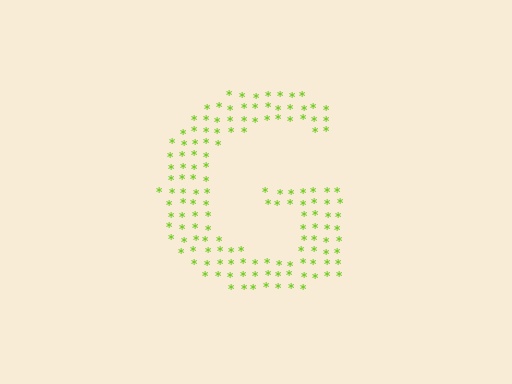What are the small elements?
The small elements are asterisks.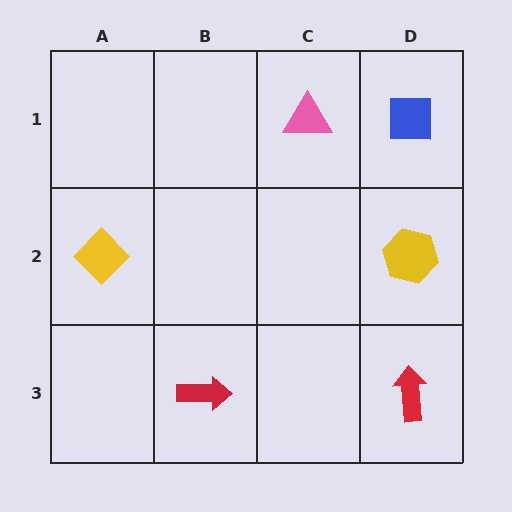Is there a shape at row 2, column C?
No, that cell is empty.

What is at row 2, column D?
A yellow hexagon.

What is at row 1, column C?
A pink triangle.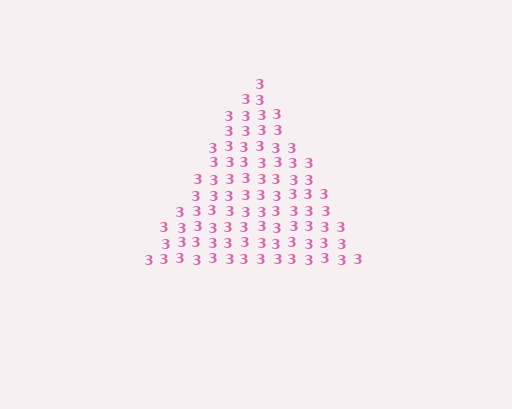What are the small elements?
The small elements are digit 3's.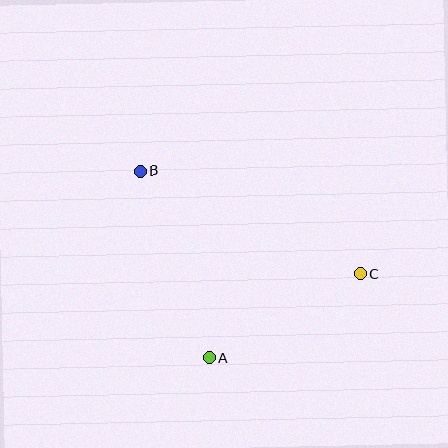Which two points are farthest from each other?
Points B and C are farthest from each other.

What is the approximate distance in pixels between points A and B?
The distance between A and B is approximately 199 pixels.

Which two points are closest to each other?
Points A and C are closest to each other.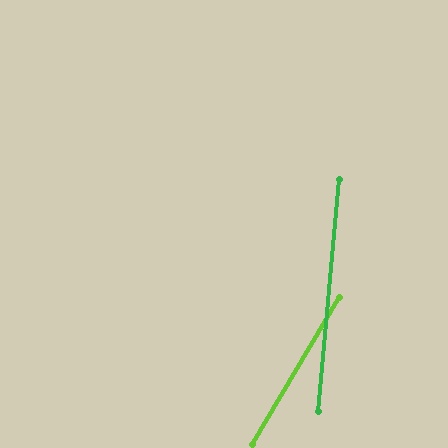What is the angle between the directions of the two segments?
Approximately 26 degrees.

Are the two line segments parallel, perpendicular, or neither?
Neither parallel nor perpendicular — they differ by about 26°.